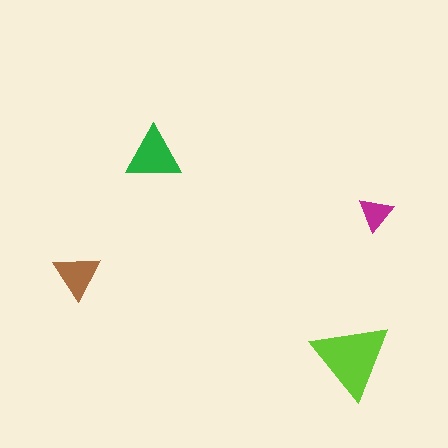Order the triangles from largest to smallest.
the lime one, the green one, the brown one, the magenta one.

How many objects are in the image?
There are 4 objects in the image.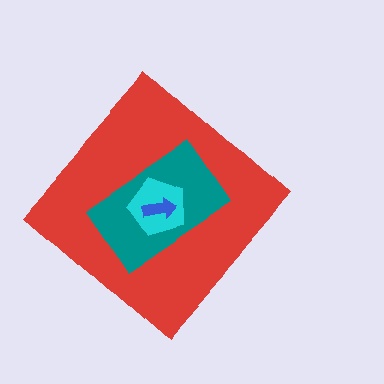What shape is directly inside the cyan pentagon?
The blue arrow.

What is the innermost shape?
The blue arrow.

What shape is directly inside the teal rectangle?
The cyan pentagon.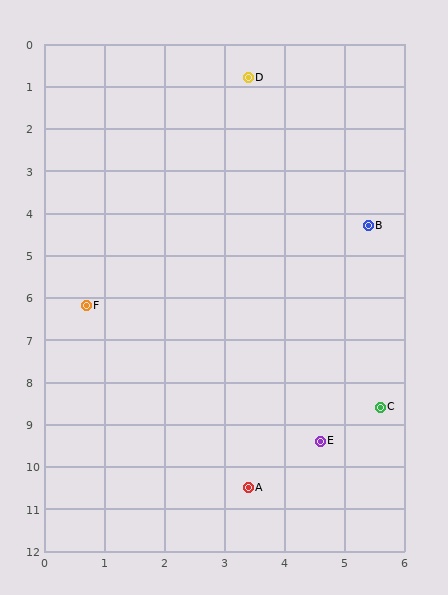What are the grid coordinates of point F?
Point F is at approximately (0.7, 6.2).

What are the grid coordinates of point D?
Point D is at approximately (3.4, 0.8).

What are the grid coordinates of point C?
Point C is at approximately (5.6, 8.6).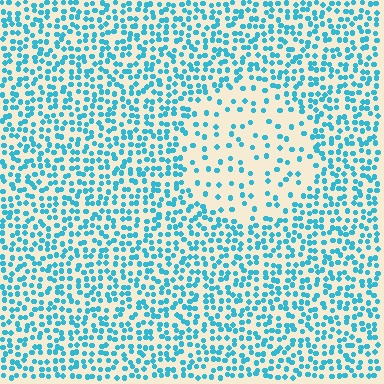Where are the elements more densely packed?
The elements are more densely packed outside the circle boundary.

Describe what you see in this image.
The image contains small cyan elements arranged at two different densities. A circle-shaped region is visible where the elements are less densely packed than the surrounding area.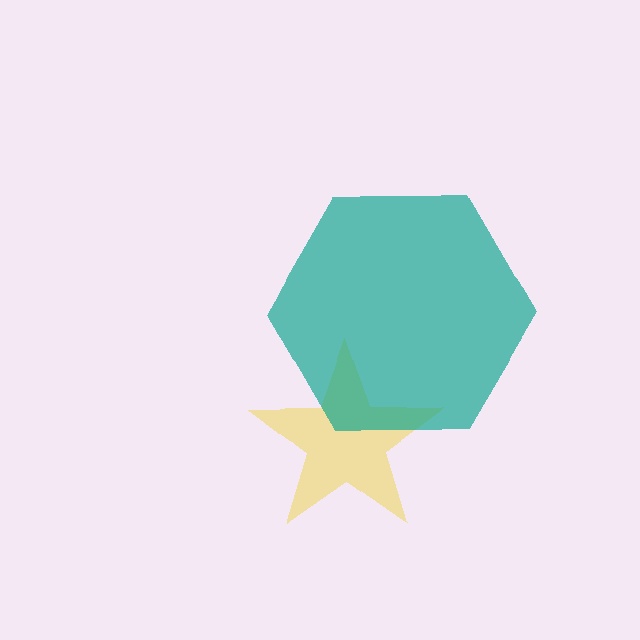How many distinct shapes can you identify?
There are 2 distinct shapes: a yellow star, a teal hexagon.